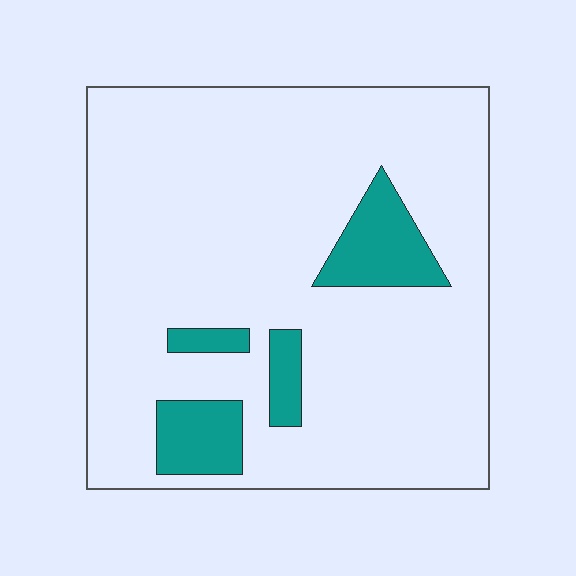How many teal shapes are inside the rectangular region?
4.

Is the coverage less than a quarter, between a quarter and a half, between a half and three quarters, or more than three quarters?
Less than a quarter.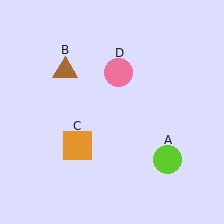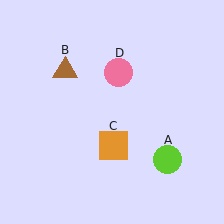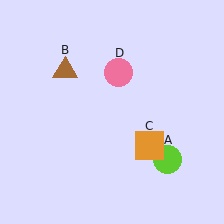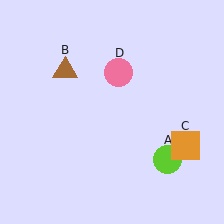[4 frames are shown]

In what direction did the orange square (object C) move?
The orange square (object C) moved right.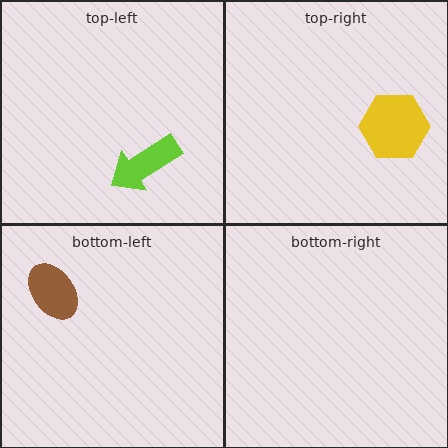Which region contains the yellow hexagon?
The top-right region.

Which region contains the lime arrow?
The top-left region.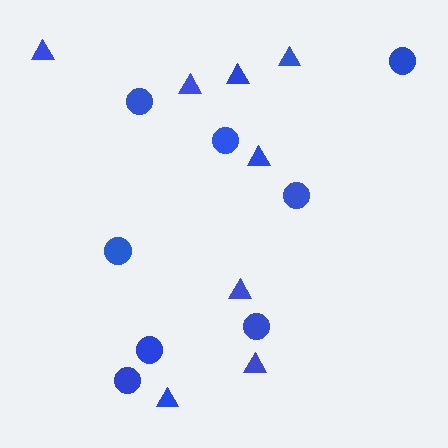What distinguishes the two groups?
There are 2 groups: one group of circles (8) and one group of triangles (8).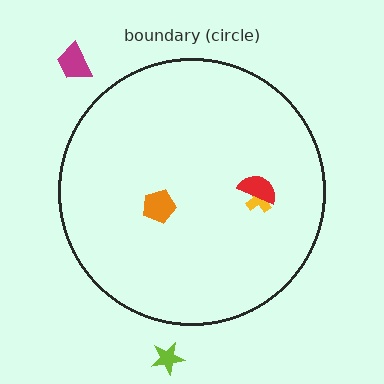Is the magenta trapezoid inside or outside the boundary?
Outside.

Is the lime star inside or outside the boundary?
Outside.